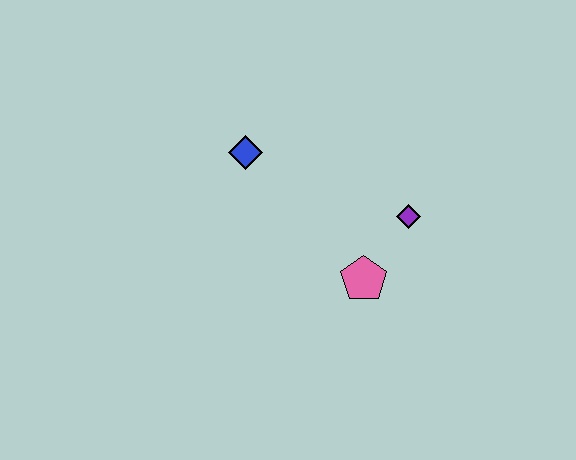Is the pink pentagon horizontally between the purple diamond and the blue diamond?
Yes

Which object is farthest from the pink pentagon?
The blue diamond is farthest from the pink pentagon.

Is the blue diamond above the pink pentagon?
Yes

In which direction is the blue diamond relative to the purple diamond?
The blue diamond is to the left of the purple diamond.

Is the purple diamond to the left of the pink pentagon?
No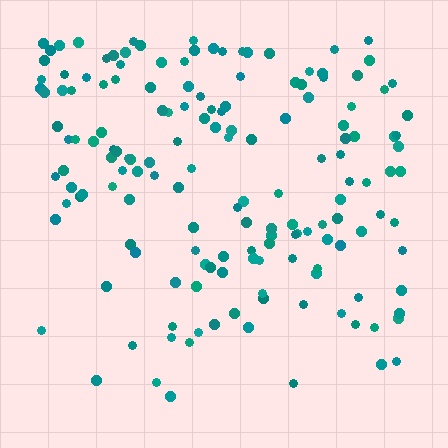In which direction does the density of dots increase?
From bottom to top, with the top side densest.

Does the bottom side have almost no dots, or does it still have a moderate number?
Still a moderate number, just noticeably fewer than the top.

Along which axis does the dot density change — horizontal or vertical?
Vertical.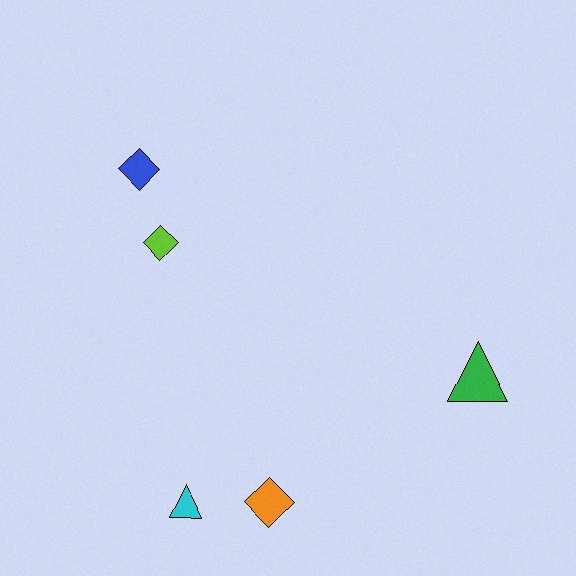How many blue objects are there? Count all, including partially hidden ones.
There is 1 blue object.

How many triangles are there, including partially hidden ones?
There are 2 triangles.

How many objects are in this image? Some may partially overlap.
There are 5 objects.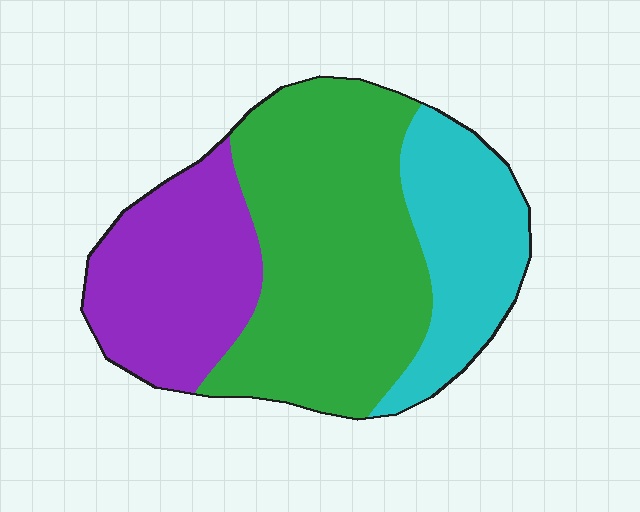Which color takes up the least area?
Cyan, at roughly 25%.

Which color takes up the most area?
Green, at roughly 50%.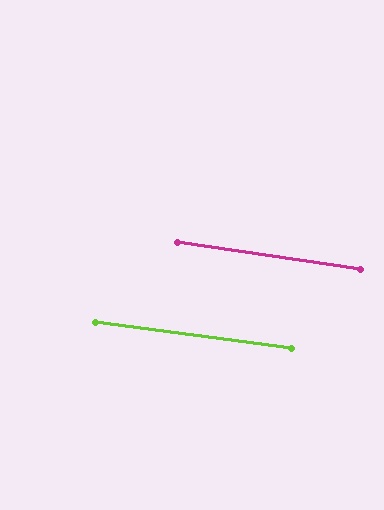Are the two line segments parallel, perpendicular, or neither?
Parallel — their directions differ by only 0.6°.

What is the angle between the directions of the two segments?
Approximately 1 degree.